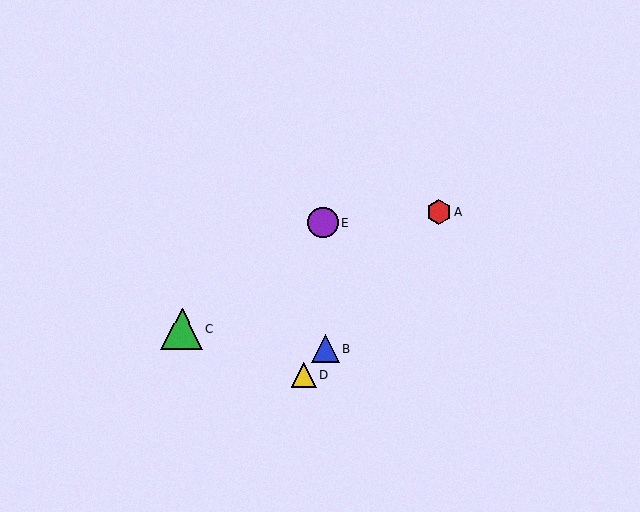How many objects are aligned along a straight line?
3 objects (A, B, D) are aligned along a straight line.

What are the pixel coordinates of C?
Object C is at (182, 329).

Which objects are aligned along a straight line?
Objects A, B, D are aligned along a straight line.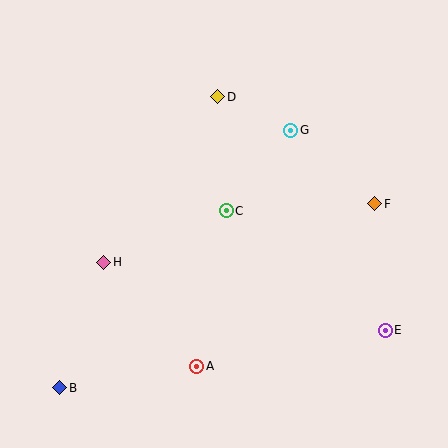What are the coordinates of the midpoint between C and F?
The midpoint between C and F is at (300, 207).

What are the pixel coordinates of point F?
Point F is at (375, 204).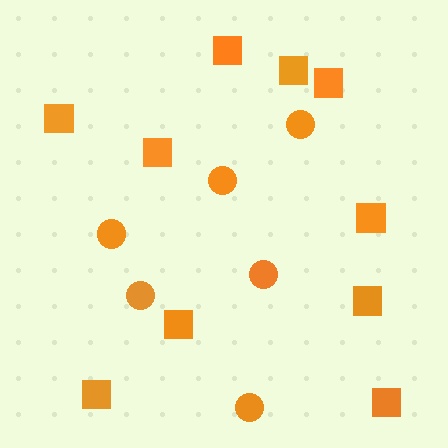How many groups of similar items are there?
There are 2 groups: one group of circles (6) and one group of squares (10).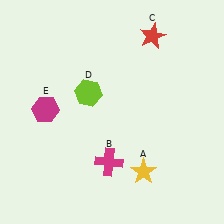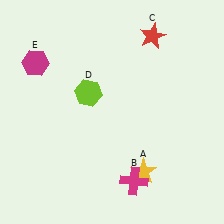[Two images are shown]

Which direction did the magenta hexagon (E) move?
The magenta hexagon (E) moved up.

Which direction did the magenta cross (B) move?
The magenta cross (B) moved right.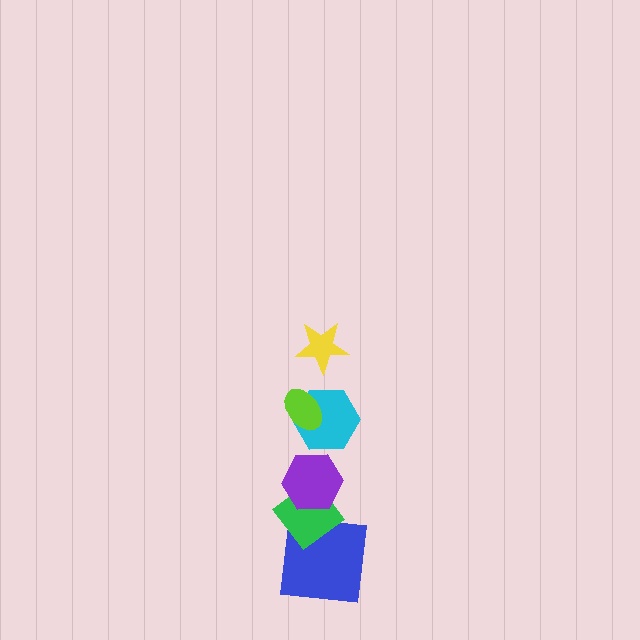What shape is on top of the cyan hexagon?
The lime ellipse is on top of the cyan hexagon.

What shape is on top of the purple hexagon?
The cyan hexagon is on top of the purple hexagon.